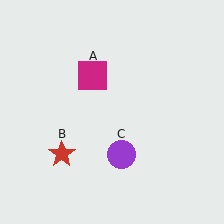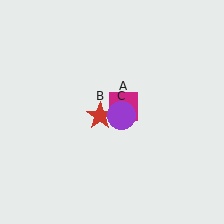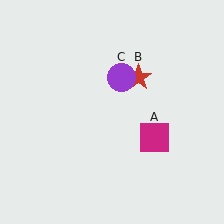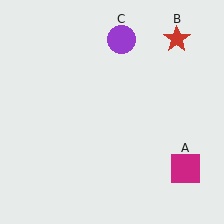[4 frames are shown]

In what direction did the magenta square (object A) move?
The magenta square (object A) moved down and to the right.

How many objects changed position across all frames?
3 objects changed position: magenta square (object A), red star (object B), purple circle (object C).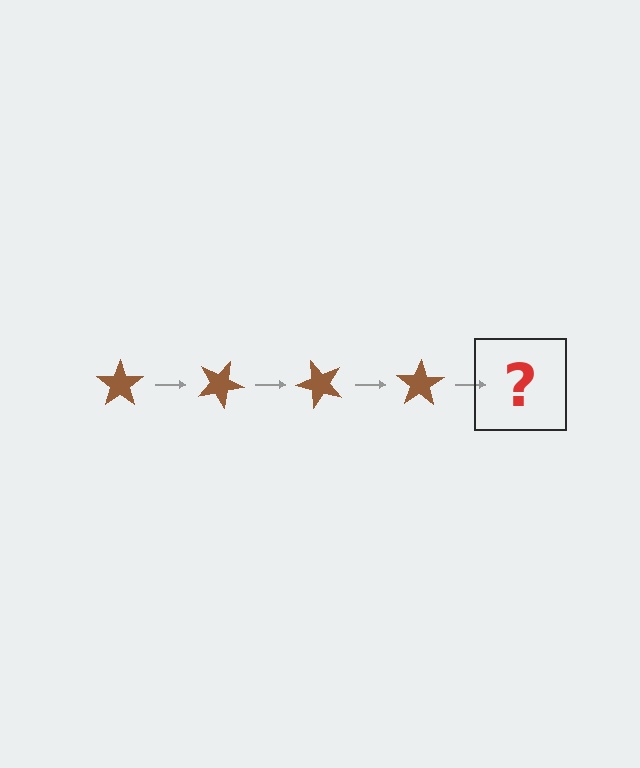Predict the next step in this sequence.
The next step is a brown star rotated 100 degrees.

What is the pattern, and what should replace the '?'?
The pattern is that the star rotates 25 degrees each step. The '?' should be a brown star rotated 100 degrees.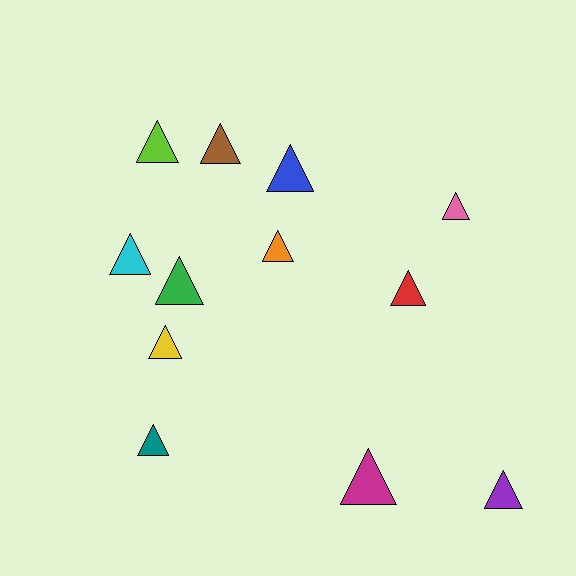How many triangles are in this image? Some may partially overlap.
There are 12 triangles.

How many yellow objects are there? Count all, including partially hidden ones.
There is 1 yellow object.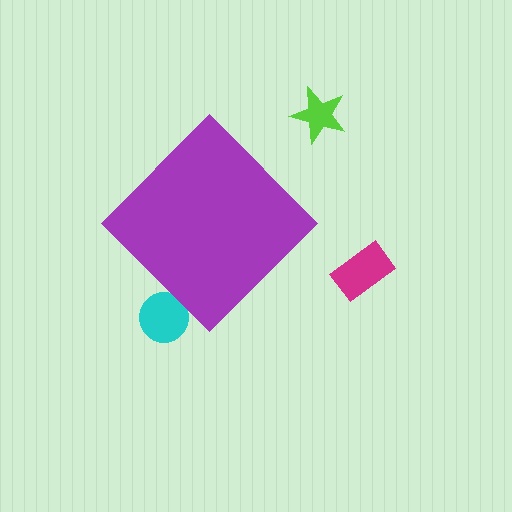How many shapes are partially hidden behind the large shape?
1 shape is partially hidden.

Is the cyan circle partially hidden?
Yes, the cyan circle is partially hidden behind the purple diamond.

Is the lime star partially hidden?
No, the lime star is fully visible.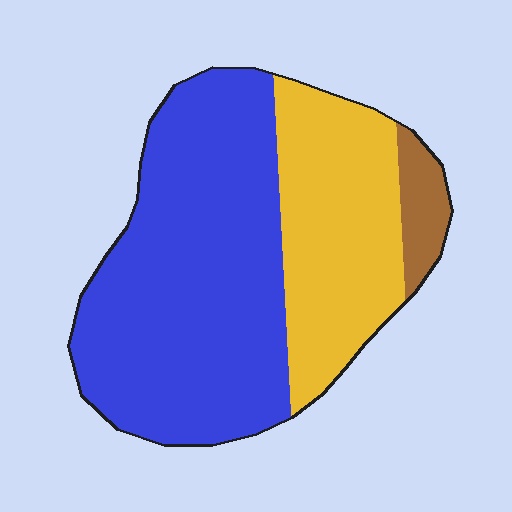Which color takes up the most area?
Blue, at roughly 60%.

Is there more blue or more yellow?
Blue.